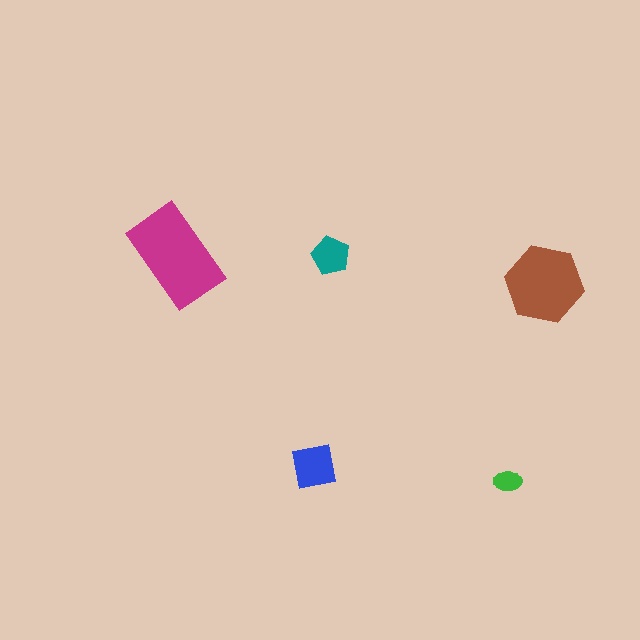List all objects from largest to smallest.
The magenta rectangle, the brown hexagon, the blue square, the teal pentagon, the green ellipse.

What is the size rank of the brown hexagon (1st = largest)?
2nd.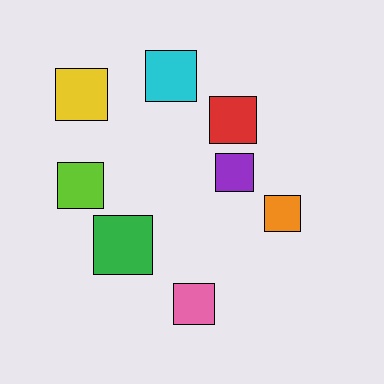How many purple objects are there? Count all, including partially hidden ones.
There is 1 purple object.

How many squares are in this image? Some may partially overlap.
There are 8 squares.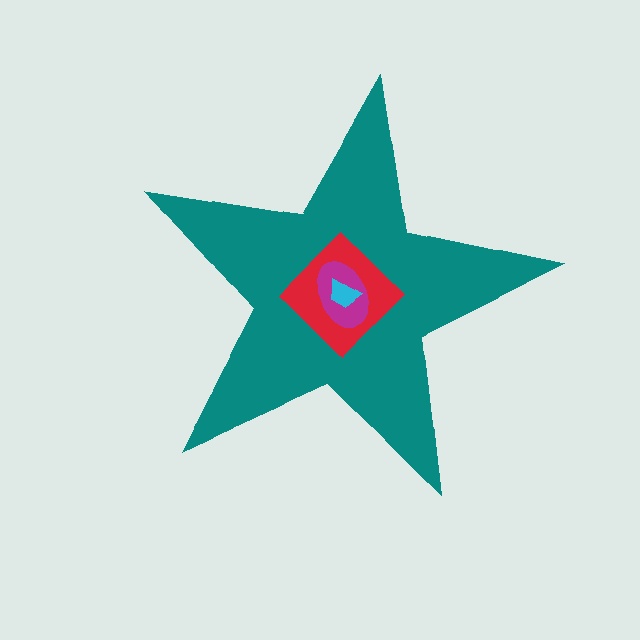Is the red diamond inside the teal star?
Yes.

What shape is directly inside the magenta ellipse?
The cyan trapezoid.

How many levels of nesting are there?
4.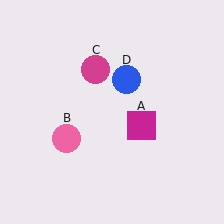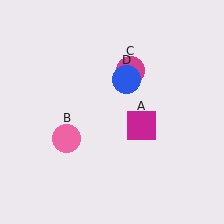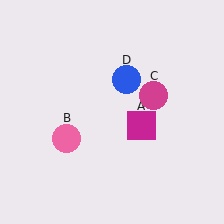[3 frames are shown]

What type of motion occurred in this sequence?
The magenta circle (object C) rotated clockwise around the center of the scene.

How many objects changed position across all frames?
1 object changed position: magenta circle (object C).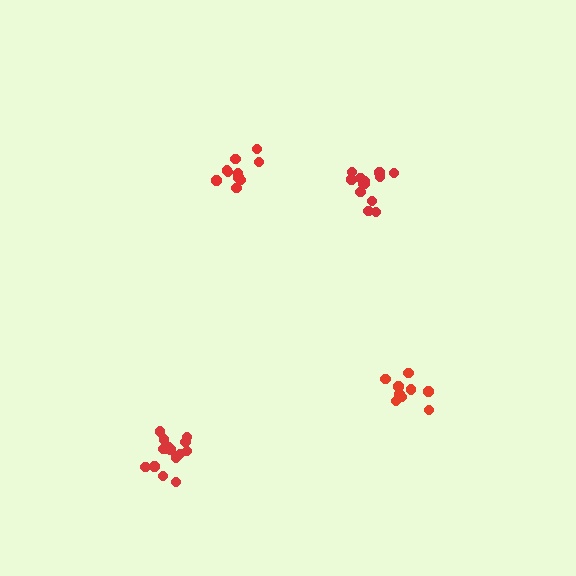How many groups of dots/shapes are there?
There are 4 groups.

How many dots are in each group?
Group 1: 13 dots, Group 2: 15 dots, Group 3: 10 dots, Group 4: 10 dots (48 total).